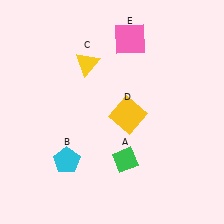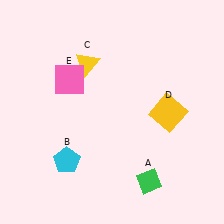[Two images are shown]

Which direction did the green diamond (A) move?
The green diamond (A) moved right.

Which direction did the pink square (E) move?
The pink square (E) moved left.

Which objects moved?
The objects that moved are: the green diamond (A), the yellow square (D), the pink square (E).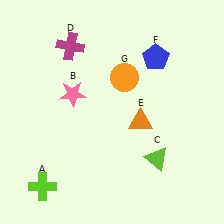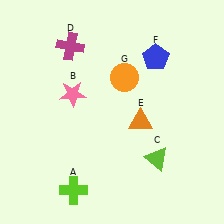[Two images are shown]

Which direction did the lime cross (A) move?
The lime cross (A) moved right.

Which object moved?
The lime cross (A) moved right.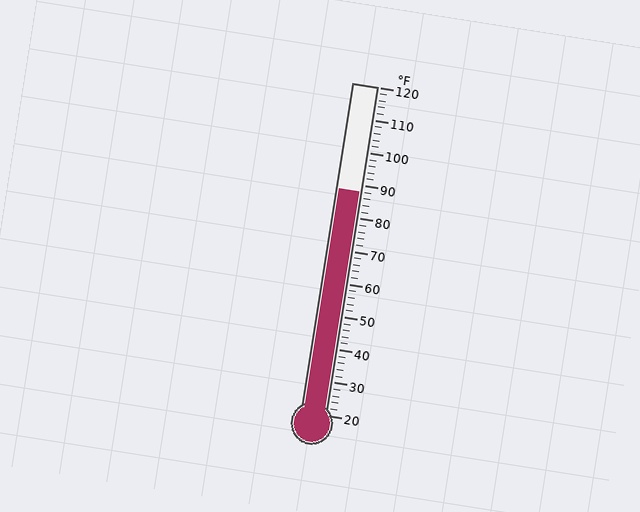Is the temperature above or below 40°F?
The temperature is above 40°F.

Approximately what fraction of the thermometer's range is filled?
The thermometer is filled to approximately 70% of its range.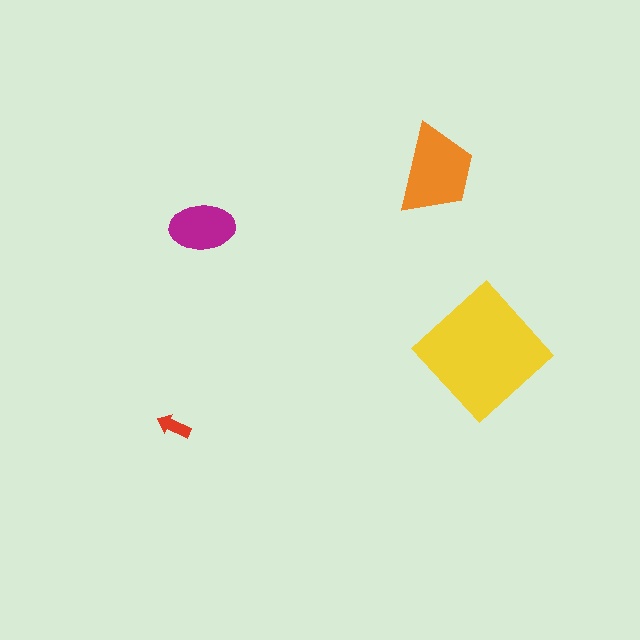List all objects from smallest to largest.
The red arrow, the magenta ellipse, the orange trapezoid, the yellow diamond.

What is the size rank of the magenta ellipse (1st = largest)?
3rd.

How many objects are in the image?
There are 4 objects in the image.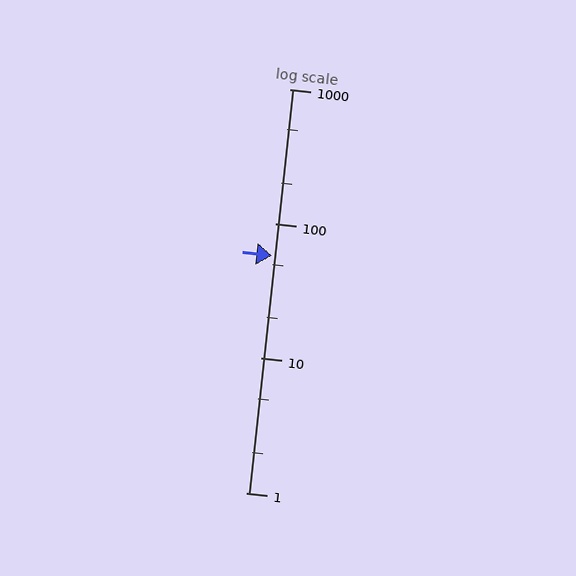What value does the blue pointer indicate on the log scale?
The pointer indicates approximately 58.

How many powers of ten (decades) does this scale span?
The scale spans 3 decades, from 1 to 1000.